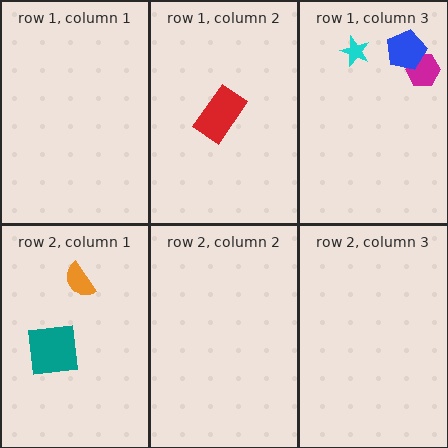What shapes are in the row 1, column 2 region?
The red rectangle.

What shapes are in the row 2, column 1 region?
The teal square, the orange semicircle.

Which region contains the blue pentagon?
The row 1, column 3 region.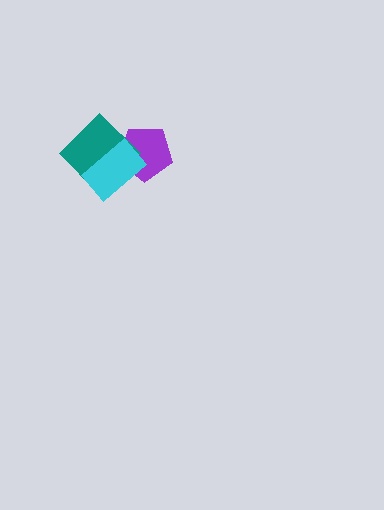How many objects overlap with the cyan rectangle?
2 objects overlap with the cyan rectangle.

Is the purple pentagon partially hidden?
Yes, it is partially covered by another shape.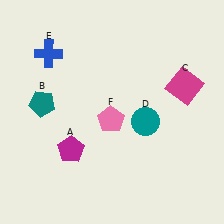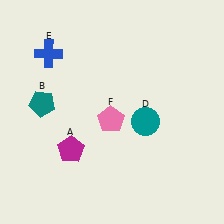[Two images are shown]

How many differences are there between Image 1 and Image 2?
There is 1 difference between the two images.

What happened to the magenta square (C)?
The magenta square (C) was removed in Image 2. It was in the top-right area of Image 1.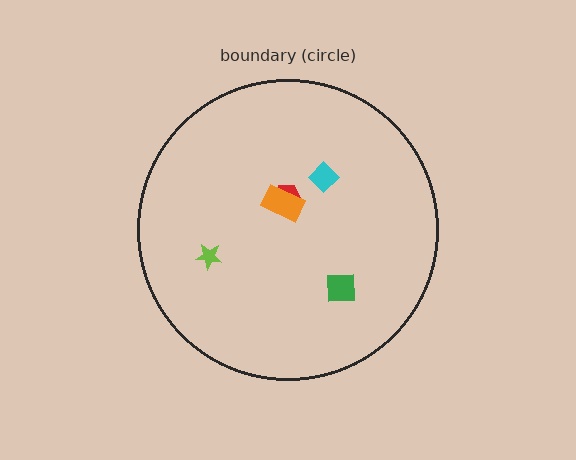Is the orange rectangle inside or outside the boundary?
Inside.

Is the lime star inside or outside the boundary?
Inside.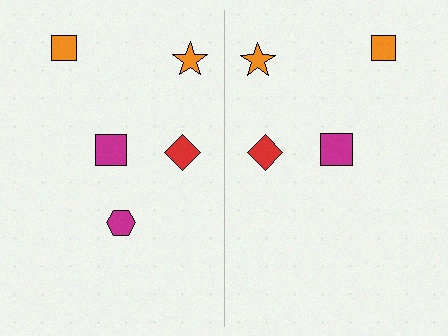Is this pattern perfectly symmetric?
No, the pattern is not perfectly symmetric. A magenta hexagon is missing from the right side.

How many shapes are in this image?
There are 9 shapes in this image.